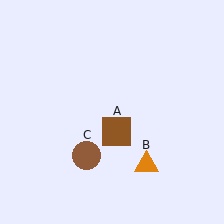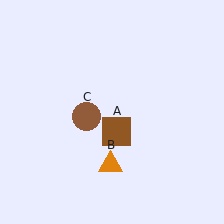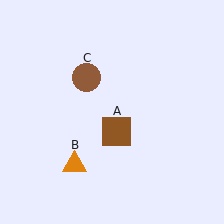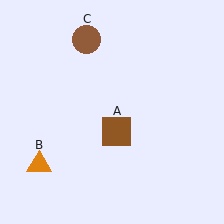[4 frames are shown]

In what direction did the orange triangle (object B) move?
The orange triangle (object B) moved left.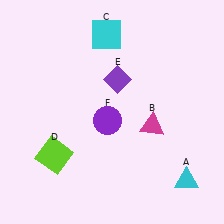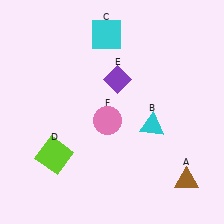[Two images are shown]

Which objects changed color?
A changed from cyan to brown. B changed from magenta to cyan. F changed from purple to pink.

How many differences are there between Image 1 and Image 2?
There are 3 differences between the two images.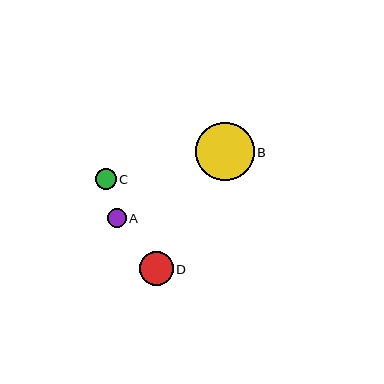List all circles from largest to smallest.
From largest to smallest: B, D, C, A.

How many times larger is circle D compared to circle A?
Circle D is approximately 1.8 times the size of circle A.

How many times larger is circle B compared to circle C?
Circle B is approximately 2.8 times the size of circle C.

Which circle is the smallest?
Circle A is the smallest with a size of approximately 19 pixels.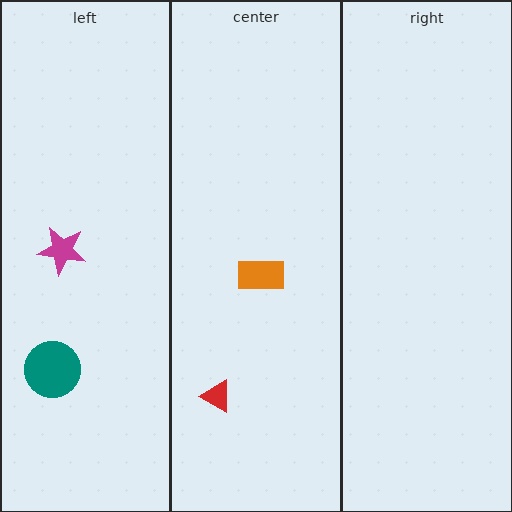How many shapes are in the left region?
2.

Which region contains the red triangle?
The center region.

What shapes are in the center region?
The red triangle, the orange rectangle.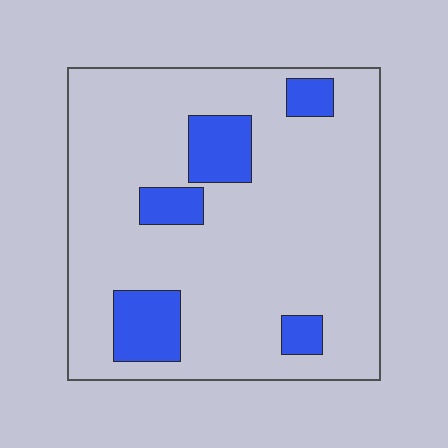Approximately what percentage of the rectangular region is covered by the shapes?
Approximately 15%.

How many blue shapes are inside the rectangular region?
5.